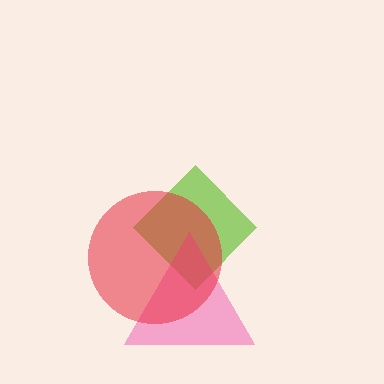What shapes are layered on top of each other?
The layered shapes are: a lime diamond, a pink triangle, a red circle.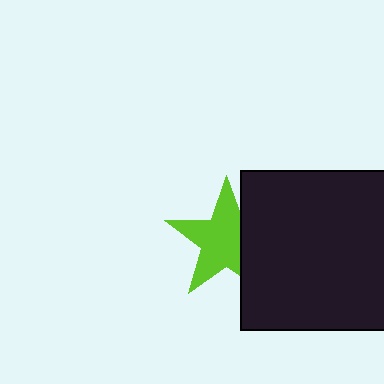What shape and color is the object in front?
The object in front is a black square.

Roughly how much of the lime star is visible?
Most of it is visible (roughly 69%).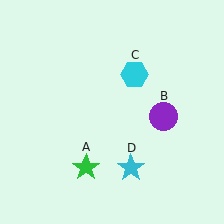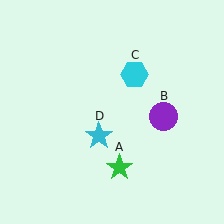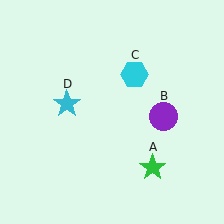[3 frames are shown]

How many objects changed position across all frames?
2 objects changed position: green star (object A), cyan star (object D).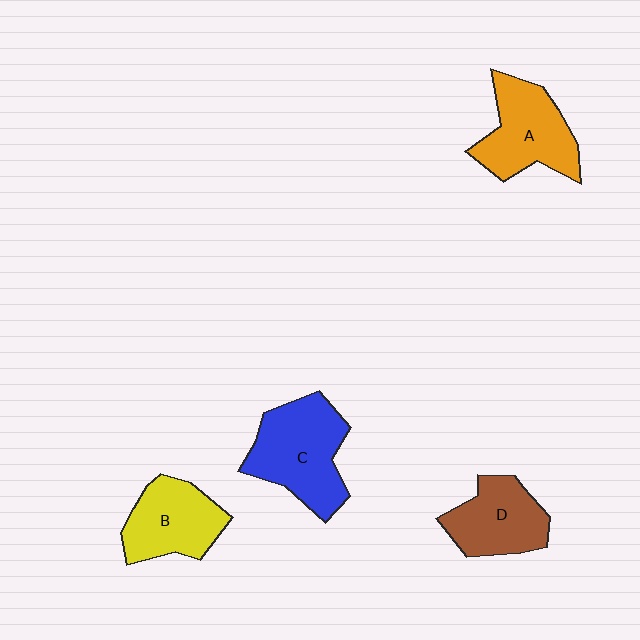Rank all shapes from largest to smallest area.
From largest to smallest: C (blue), A (orange), B (yellow), D (brown).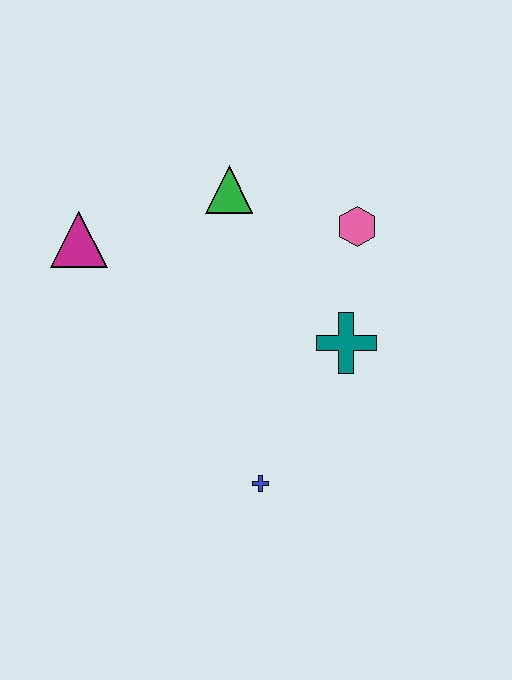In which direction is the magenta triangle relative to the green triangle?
The magenta triangle is to the left of the green triangle.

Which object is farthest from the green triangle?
The blue cross is farthest from the green triangle.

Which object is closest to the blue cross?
The teal cross is closest to the blue cross.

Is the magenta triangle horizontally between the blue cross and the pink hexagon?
No